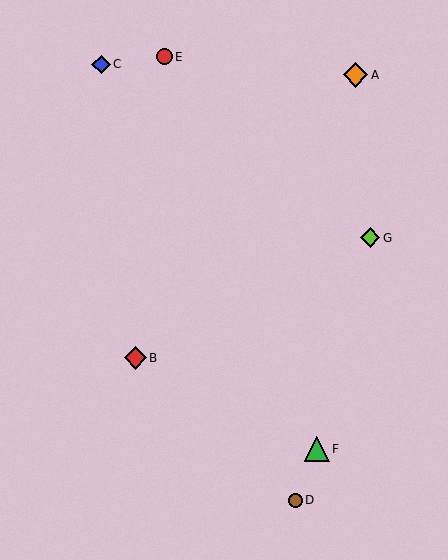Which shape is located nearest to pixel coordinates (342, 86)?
The orange diamond (labeled A) at (355, 75) is nearest to that location.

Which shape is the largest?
The green triangle (labeled F) is the largest.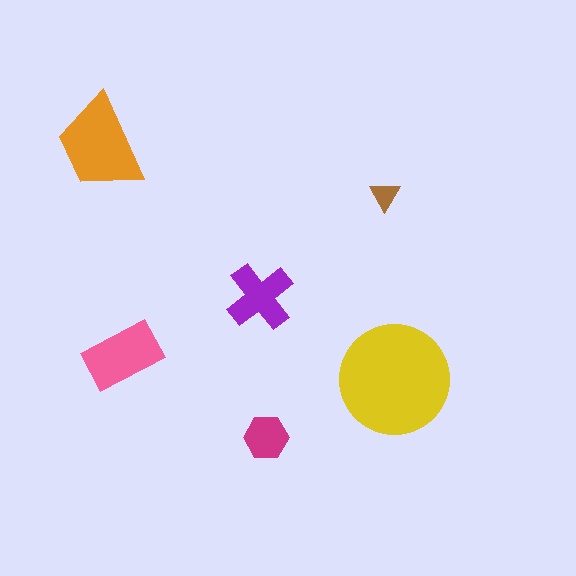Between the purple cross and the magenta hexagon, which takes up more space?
The purple cross.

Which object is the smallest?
The brown triangle.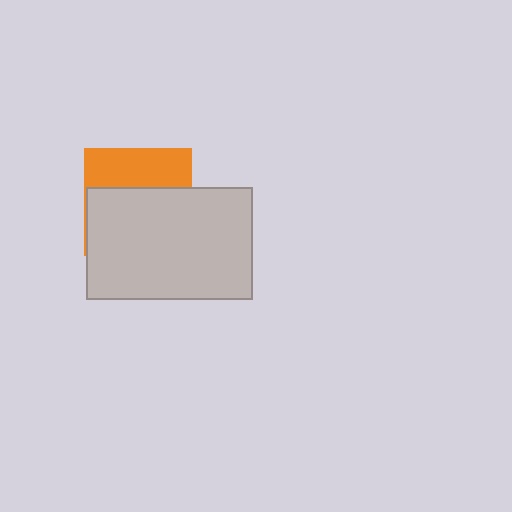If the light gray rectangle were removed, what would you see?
You would see the complete orange square.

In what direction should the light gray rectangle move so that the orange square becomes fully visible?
The light gray rectangle should move down. That is the shortest direction to clear the overlap and leave the orange square fully visible.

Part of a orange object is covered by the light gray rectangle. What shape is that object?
It is a square.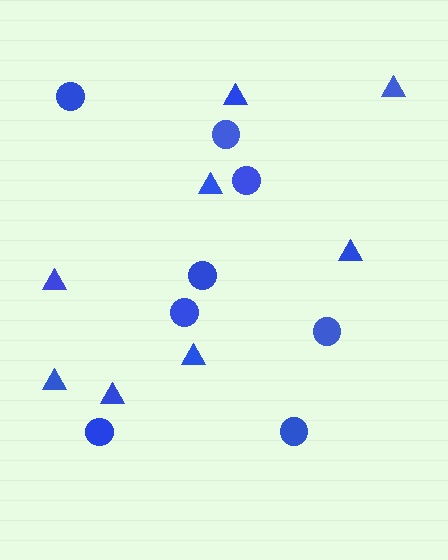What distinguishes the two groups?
There are 2 groups: one group of circles (8) and one group of triangles (8).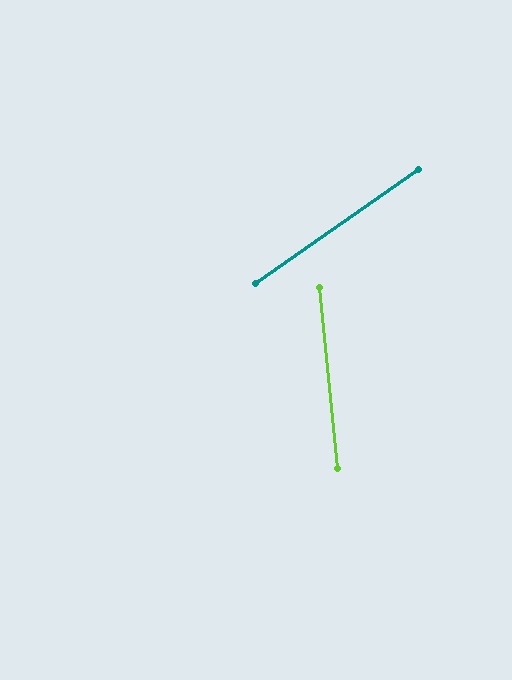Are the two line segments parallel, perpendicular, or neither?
Neither parallel nor perpendicular — they differ by about 60°.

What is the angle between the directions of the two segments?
Approximately 60 degrees.